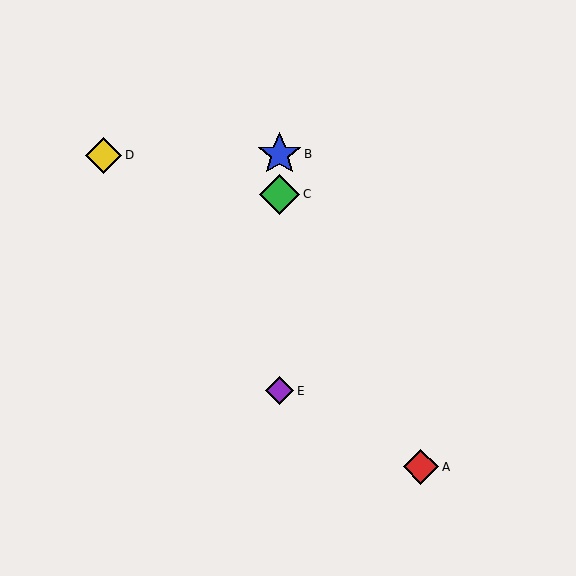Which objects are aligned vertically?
Objects B, C, E are aligned vertically.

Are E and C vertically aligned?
Yes, both are at x≈280.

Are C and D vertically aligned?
No, C is at x≈280 and D is at x≈104.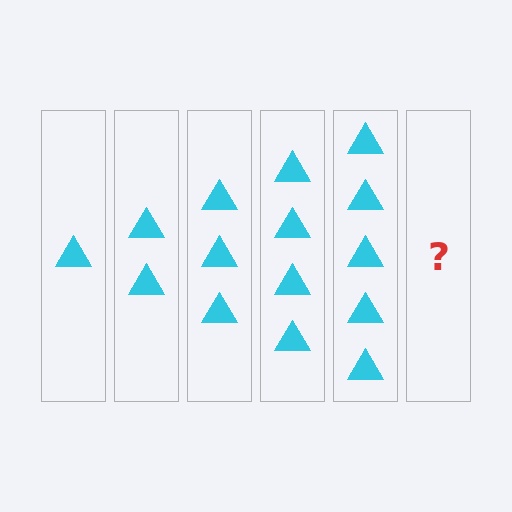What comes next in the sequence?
The next element should be 6 triangles.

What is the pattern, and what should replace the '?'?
The pattern is that each step adds one more triangle. The '?' should be 6 triangles.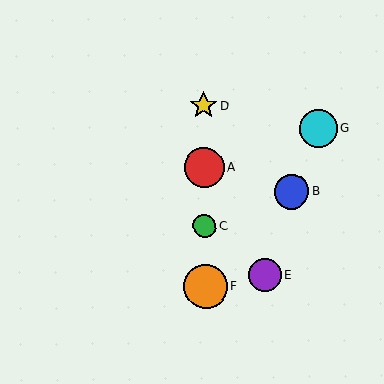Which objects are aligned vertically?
Objects A, C, D, F are aligned vertically.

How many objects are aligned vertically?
4 objects (A, C, D, F) are aligned vertically.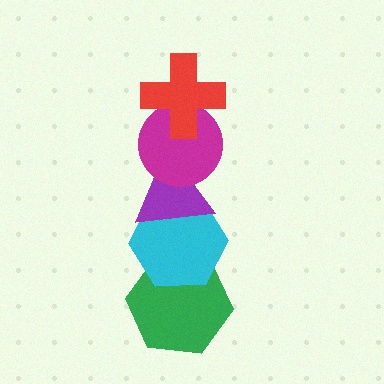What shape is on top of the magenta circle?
The red cross is on top of the magenta circle.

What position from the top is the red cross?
The red cross is 1st from the top.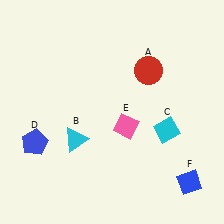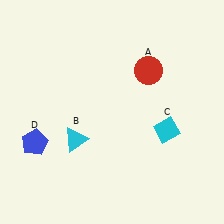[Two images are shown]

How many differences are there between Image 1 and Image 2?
There are 2 differences between the two images.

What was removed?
The pink diamond (E), the blue diamond (F) were removed in Image 2.